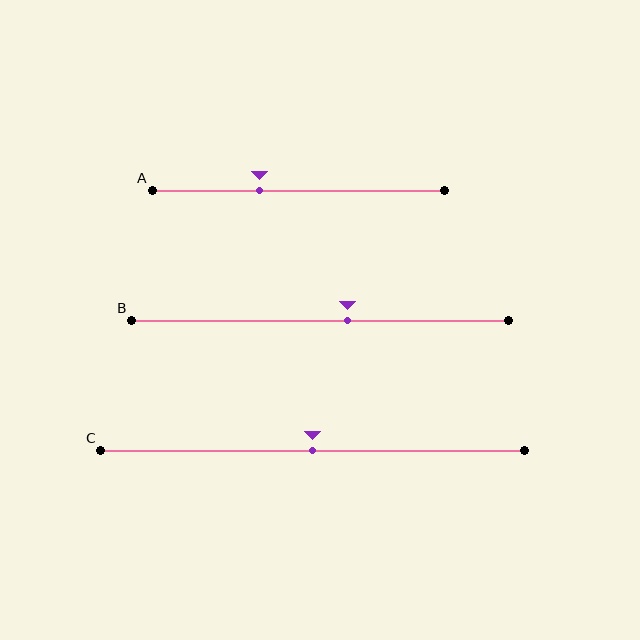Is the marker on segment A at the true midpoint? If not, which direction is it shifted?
No, the marker on segment A is shifted to the left by about 13% of the segment length.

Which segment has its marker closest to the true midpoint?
Segment C has its marker closest to the true midpoint.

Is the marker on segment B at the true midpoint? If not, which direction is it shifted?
No, the marker on segment B is shifted to the right by about 7% of the segment length.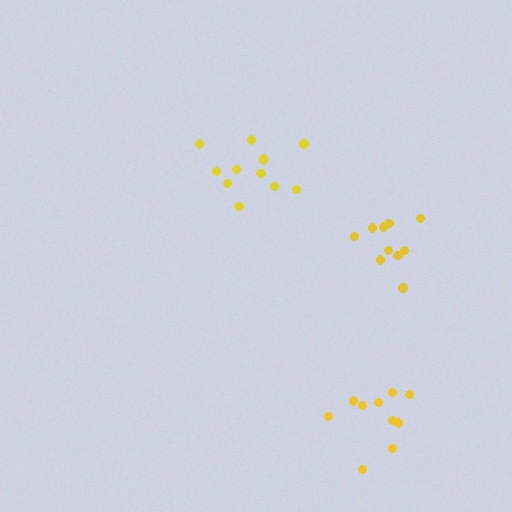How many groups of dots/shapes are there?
There are 3 groups.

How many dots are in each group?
Group 1: 12 dots, Group 2: 11 dots, Group 3: 10 dots (33 total).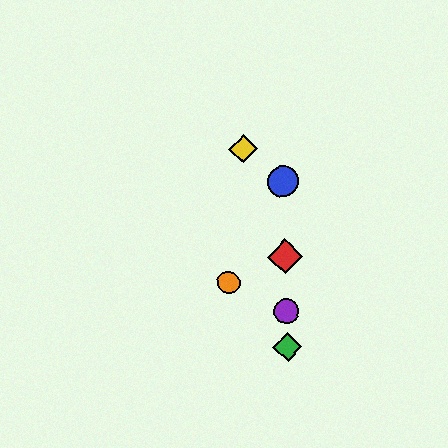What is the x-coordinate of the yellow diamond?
The yellow diamond is at x≈243.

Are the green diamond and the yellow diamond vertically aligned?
No, the green diamond is at x≈287 and the yellow diamond is at x≈243.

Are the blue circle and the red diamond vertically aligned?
Yes, both are at x≈283.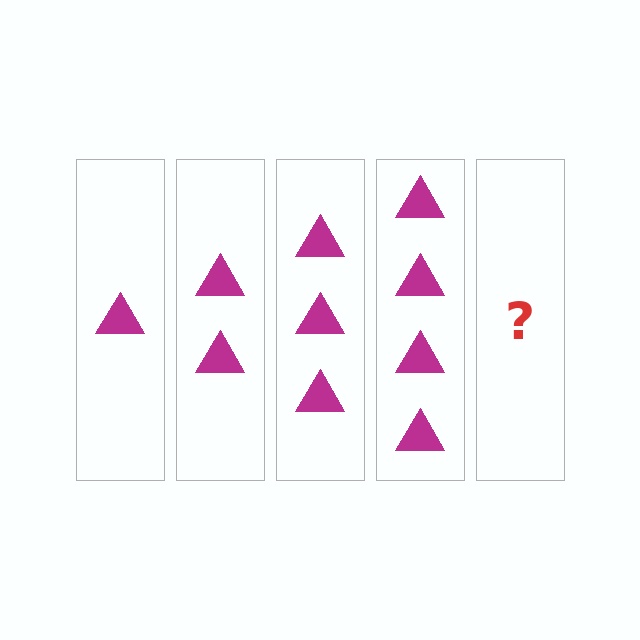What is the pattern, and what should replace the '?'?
The pattern is that each step adds one more triangle. The '?' should be 5 triangles.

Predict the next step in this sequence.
The next step is 5 triangles.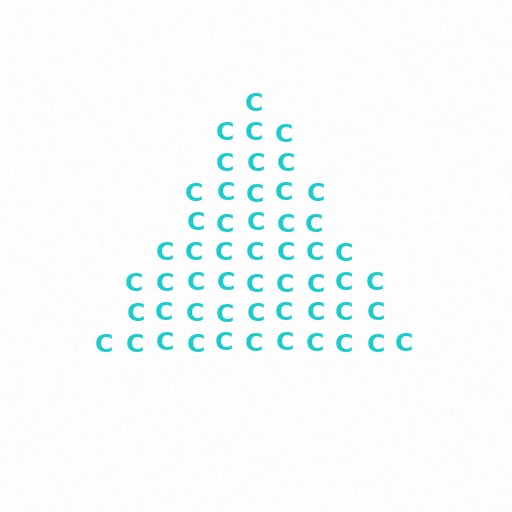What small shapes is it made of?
It is made of small letter C's.